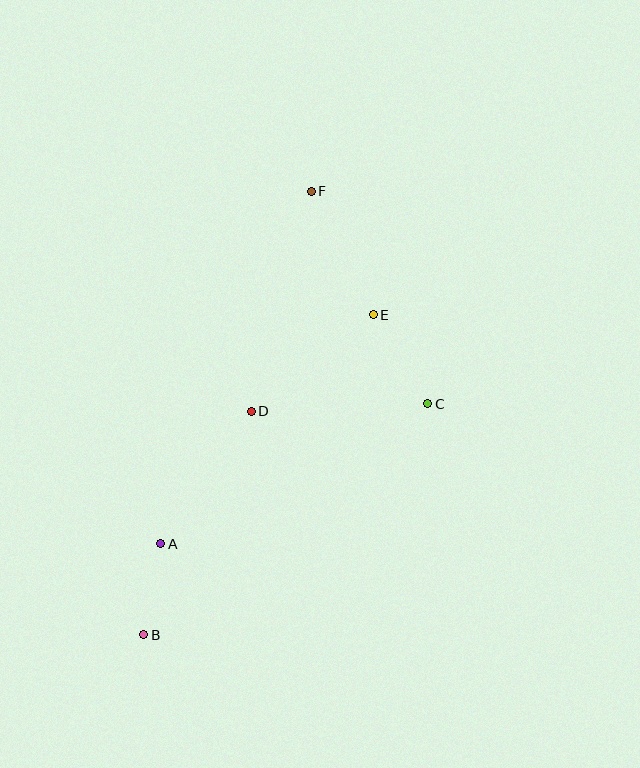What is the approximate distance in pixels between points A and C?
The distance between A and C is approximately 301 pixels.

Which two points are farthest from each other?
Points B and F are farthest from each other.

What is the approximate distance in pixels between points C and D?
The distance between C and D is approximately 177 pixels.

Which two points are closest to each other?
Points A and B are closest to each other.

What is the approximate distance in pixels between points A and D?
The distance between A and D is approximately 160 pixels.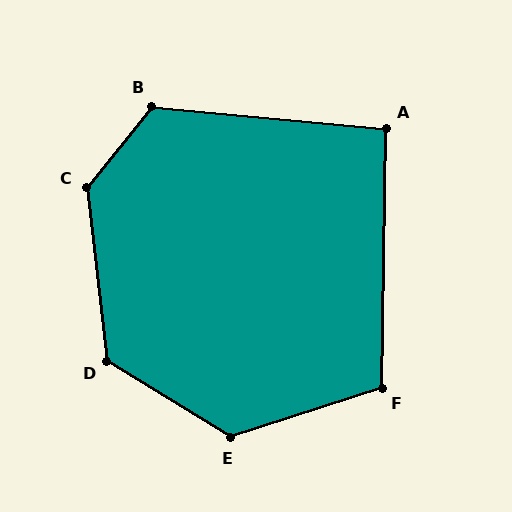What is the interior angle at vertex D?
Approximately 128 degrees (obtuse).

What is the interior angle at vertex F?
Approximately 109 degrees (obtuse).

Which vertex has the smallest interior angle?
A, at approximately 94 degrees.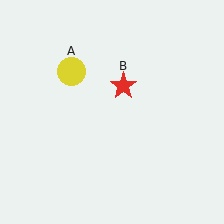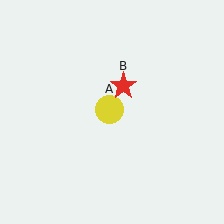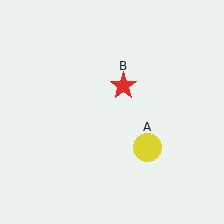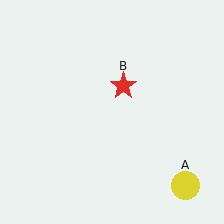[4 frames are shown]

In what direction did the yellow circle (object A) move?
The yellow circle (object A) moved down and to the right.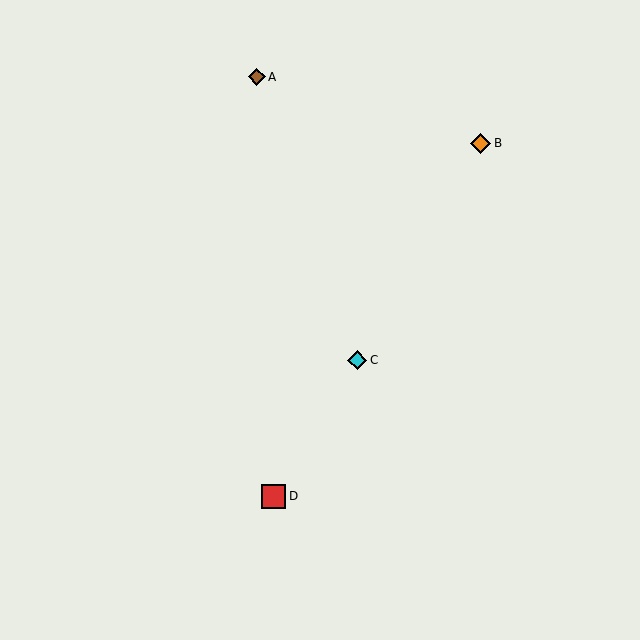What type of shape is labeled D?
Shape D is a red square.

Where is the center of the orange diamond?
The center of the orange diamond is at (480, 143).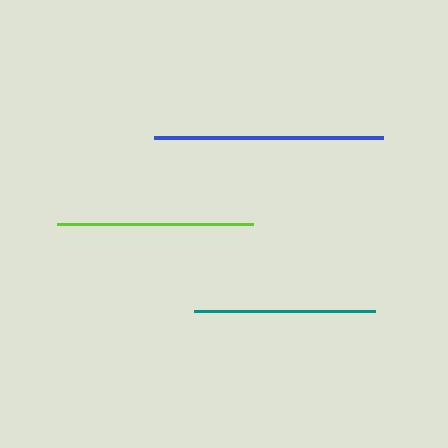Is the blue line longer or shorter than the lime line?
The blue line is longer than the lime line.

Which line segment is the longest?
The blue line is the longest at approximately 229 pixels.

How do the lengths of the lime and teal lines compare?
The lime and teal lines are approximately the same length.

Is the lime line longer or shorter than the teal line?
The lime line is longer than the teal line.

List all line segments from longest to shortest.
From longest to shortest: blue, lime, teal.